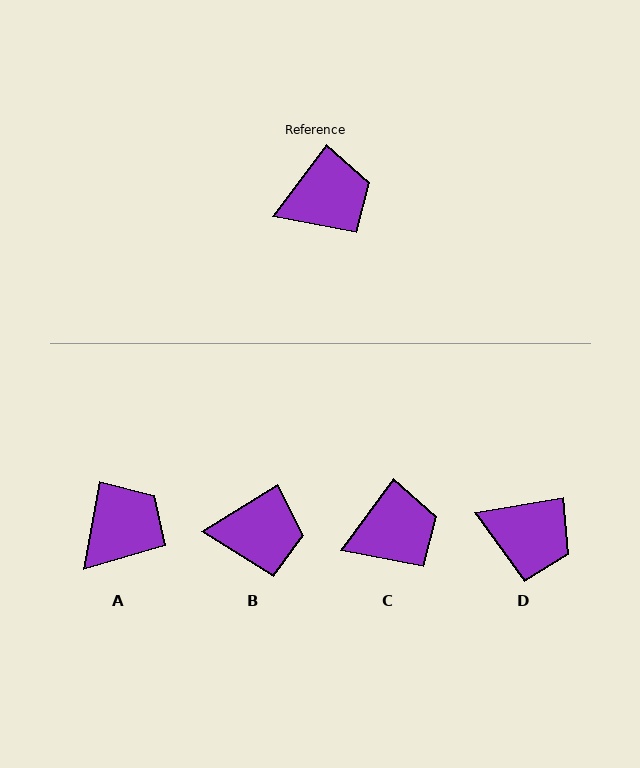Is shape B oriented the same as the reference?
No, it is off by about 21 degrees.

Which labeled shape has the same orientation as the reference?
C.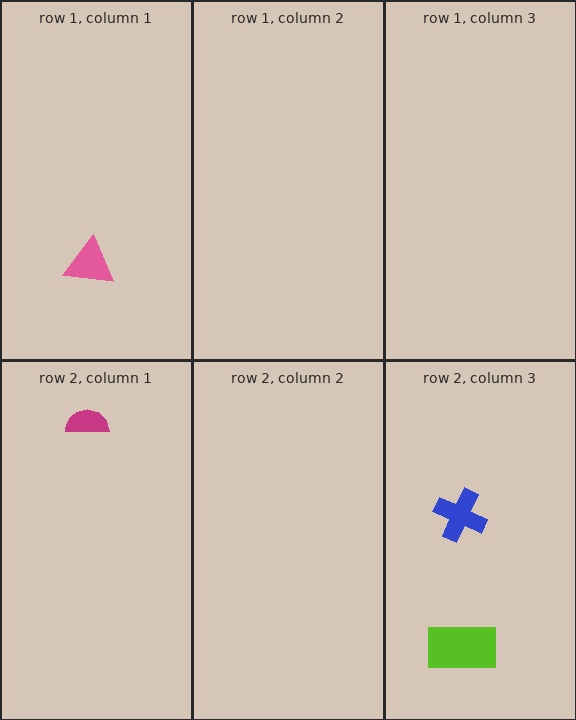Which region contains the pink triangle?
The row 1, column 1 region.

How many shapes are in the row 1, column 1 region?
1.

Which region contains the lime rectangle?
The row 2, column 3 region.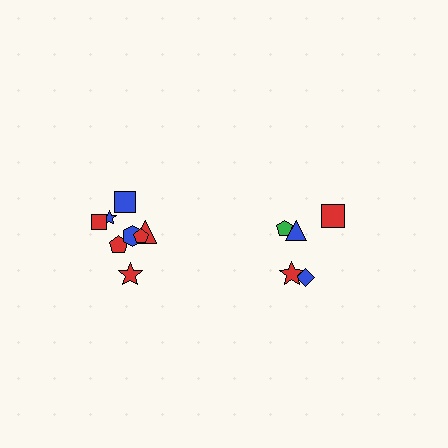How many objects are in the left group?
There are 8 objects.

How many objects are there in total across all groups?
There are 13 objects.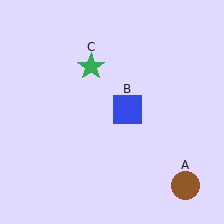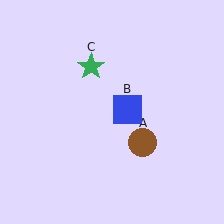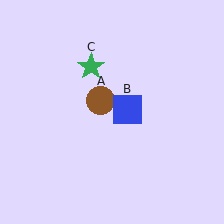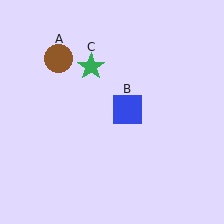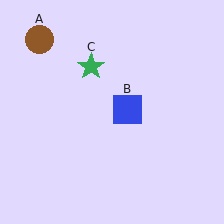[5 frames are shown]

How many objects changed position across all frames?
1 object changed position: brown circle (object A).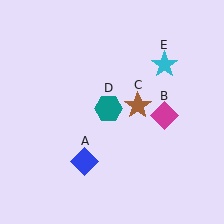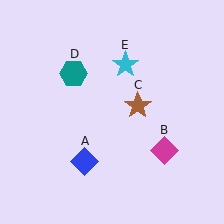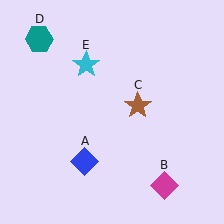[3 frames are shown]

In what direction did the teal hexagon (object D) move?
The teal hexagon (object D) moved up and to the left.